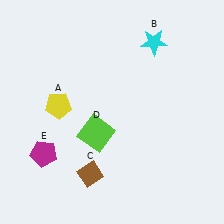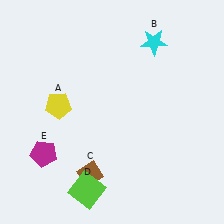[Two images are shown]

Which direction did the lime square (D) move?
The lime square (D) moved down.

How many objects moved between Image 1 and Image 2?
1 object moved between the two images.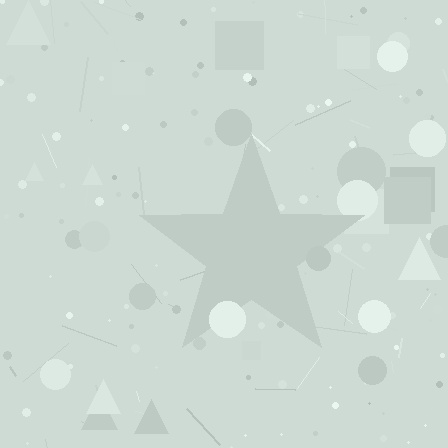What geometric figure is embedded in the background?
A star is embedded in the background.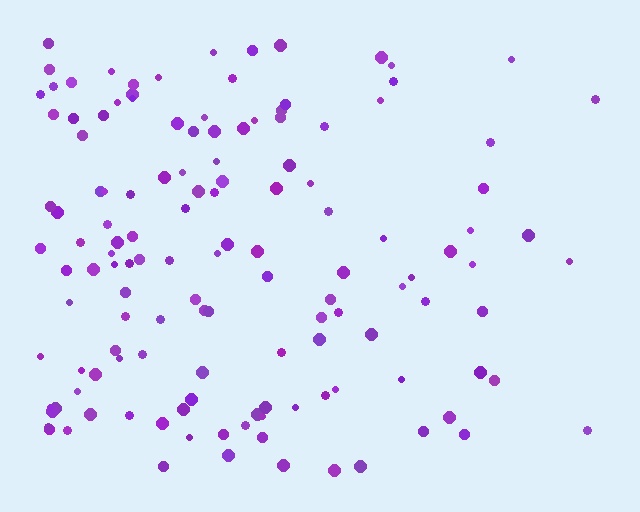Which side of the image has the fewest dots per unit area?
The right.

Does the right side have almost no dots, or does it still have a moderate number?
Still a moderate number, just noticeably fewer than the left.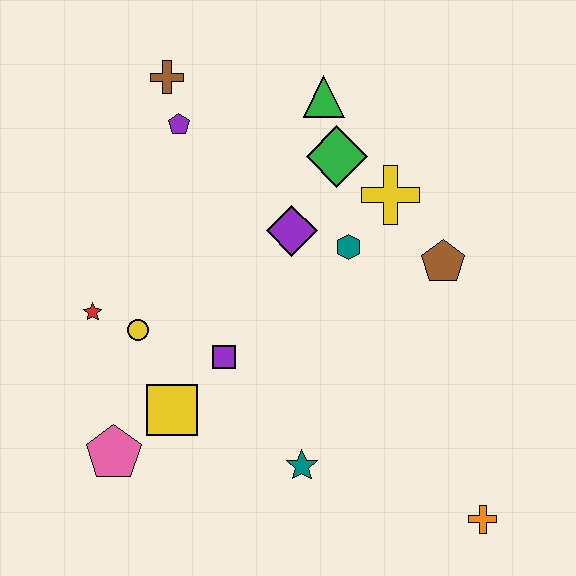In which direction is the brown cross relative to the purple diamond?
The brown cross is above the purple diamond.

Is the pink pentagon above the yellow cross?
No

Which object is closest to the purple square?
The yellow square is closest to the purple square.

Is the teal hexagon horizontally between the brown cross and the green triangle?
No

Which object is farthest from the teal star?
The brown cross is farthest from the teal star.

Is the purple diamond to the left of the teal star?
Yes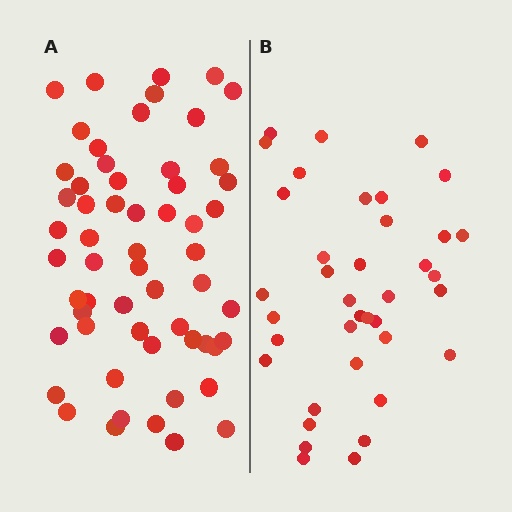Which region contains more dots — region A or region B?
Region A (the left region) has more dots.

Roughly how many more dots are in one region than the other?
Region A has approximately 20 more dots than region B.